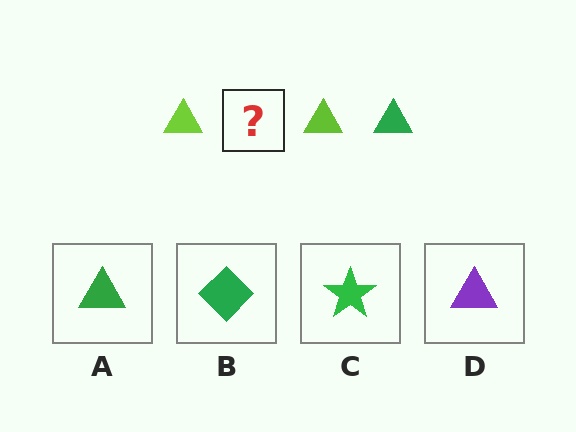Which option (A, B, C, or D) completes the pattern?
A.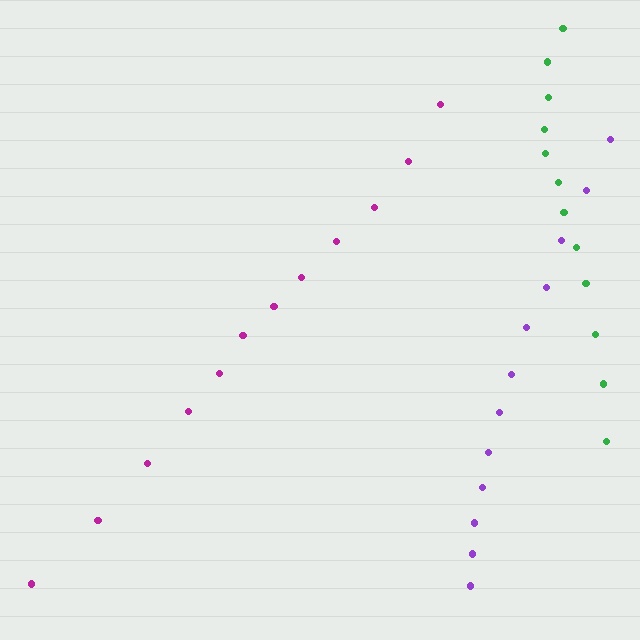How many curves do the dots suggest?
There are 3 distinct paths.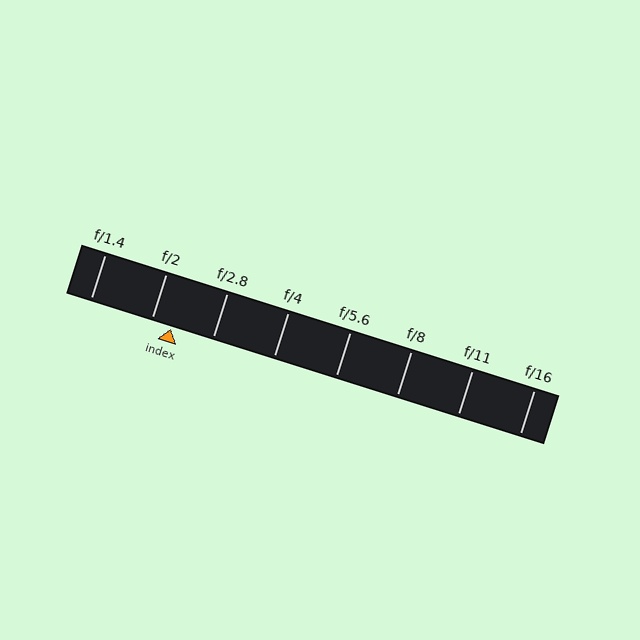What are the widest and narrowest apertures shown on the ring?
The widest aperture shown is f/1.4 and the narrowest is f/16.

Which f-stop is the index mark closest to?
The index mark is closest to f/2.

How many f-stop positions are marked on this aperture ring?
There are 8 f-stop positions marked.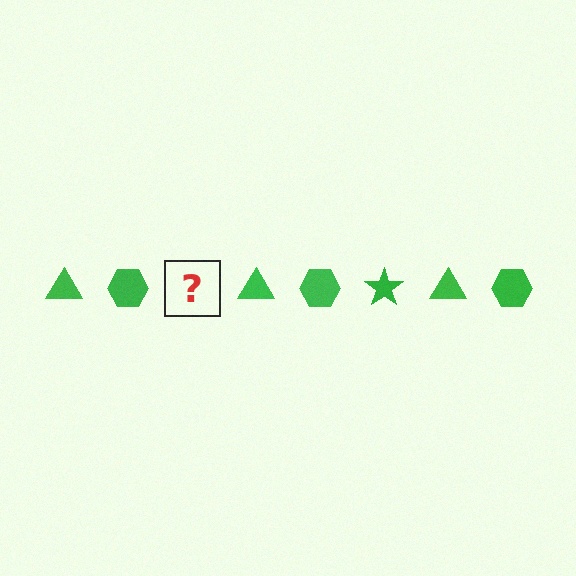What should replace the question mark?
The question mark should be replaced with a green star.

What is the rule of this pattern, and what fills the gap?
The rule is that the pattern cycles through triangle, hexagon, star shapes in green. The gap should be filled with a green star.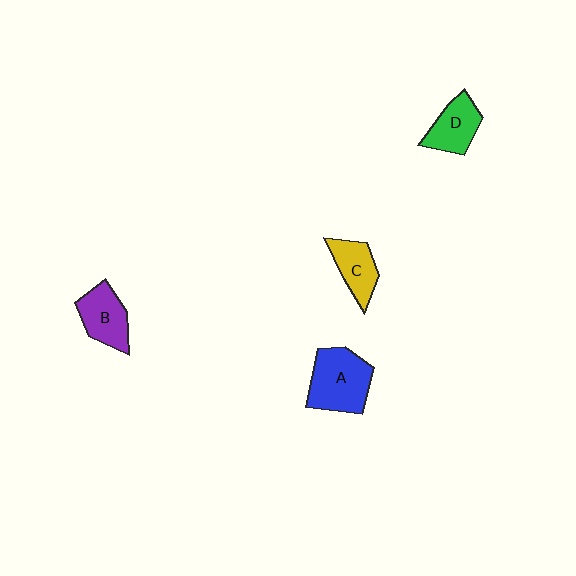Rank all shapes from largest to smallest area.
From largest to smallest: A (blue), B (purple), D (green), C (yellow).